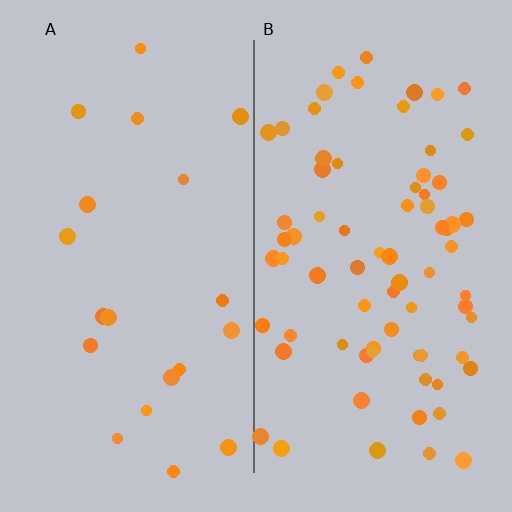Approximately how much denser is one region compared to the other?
Approximately 3.7× — region B over region A.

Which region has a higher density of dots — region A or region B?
B (the right).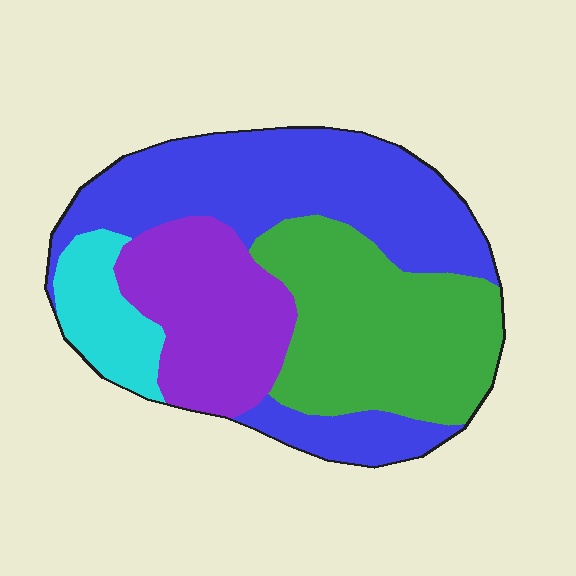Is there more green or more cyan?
Green.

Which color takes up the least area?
Cyan, at roughly 10%.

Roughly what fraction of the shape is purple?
Purple takes up between a sixth and a third of the shape.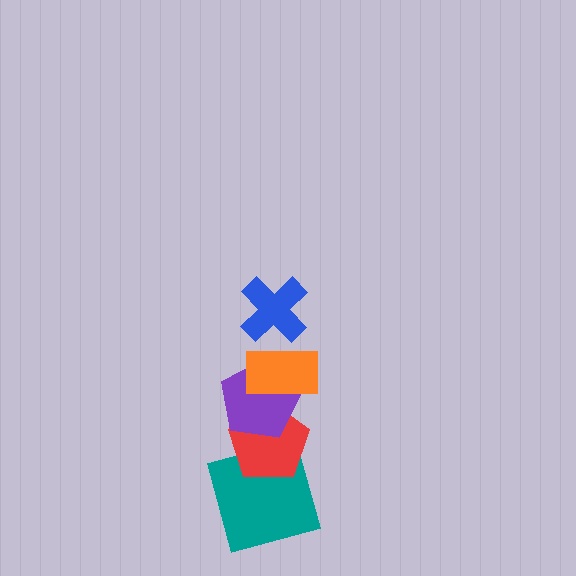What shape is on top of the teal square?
The red pentagon is on top of the teal square.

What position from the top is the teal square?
The teal square is 5th from the top.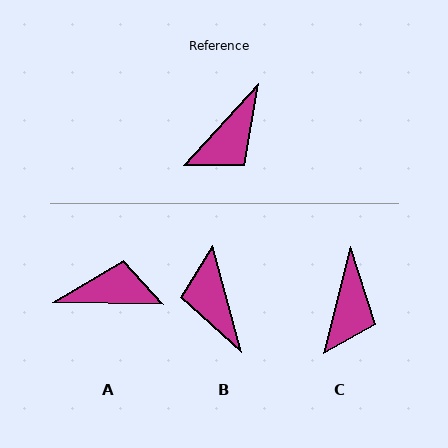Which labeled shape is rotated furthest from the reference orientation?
A, about 131 degrees away.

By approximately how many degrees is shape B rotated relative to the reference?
Approximately 122 degrees clockwise.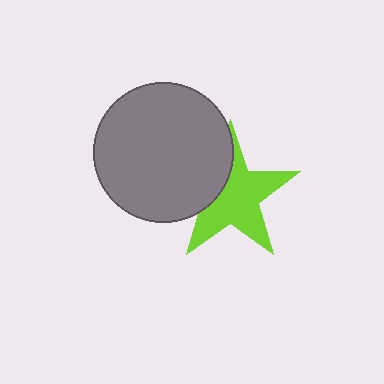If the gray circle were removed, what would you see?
You would see the complete lime star.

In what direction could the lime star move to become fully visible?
The lime star could move right. That would shift it out from behind the gray circle entirely.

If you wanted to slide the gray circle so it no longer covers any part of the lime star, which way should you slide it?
Slide it left — that is the most direct way to separate the two shapes.